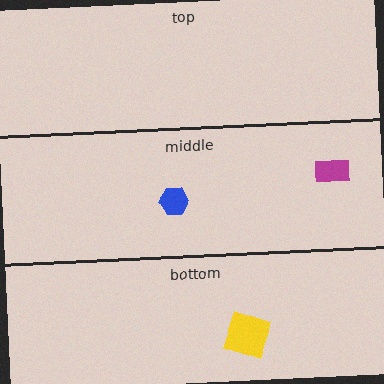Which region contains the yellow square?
The bottom region.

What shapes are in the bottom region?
The yellow square.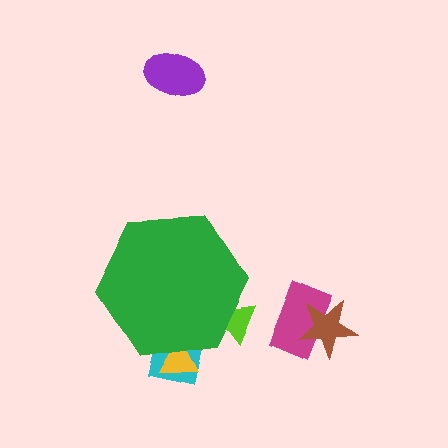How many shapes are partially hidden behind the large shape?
3 shapes are partially hidden.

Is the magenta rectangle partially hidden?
No, the magenta rectangle is fully visible.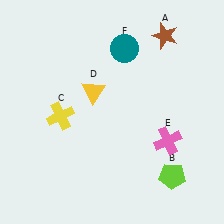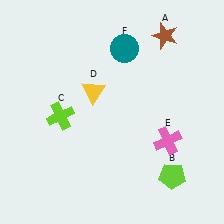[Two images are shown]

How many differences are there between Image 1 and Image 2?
There is 1 difference between the two images.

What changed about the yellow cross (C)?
In Image 1, C is yellow. In Image 2, it changed to lime.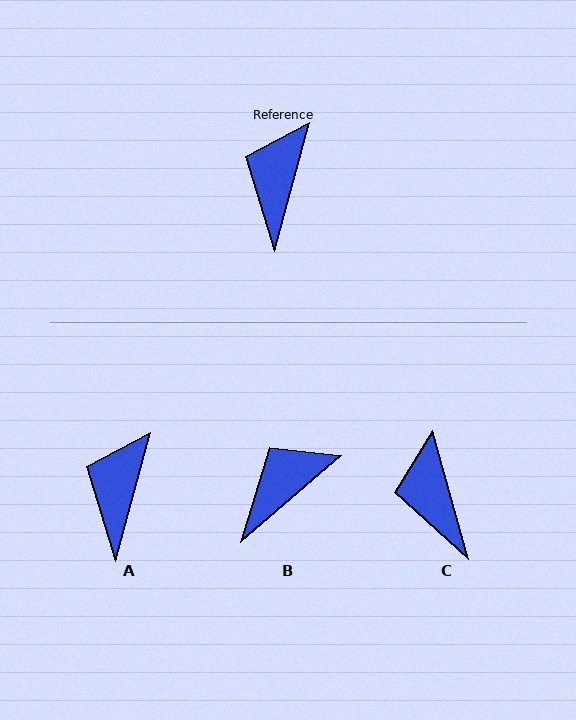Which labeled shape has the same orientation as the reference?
A.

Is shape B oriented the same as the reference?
No, it is off by about 34 degrees.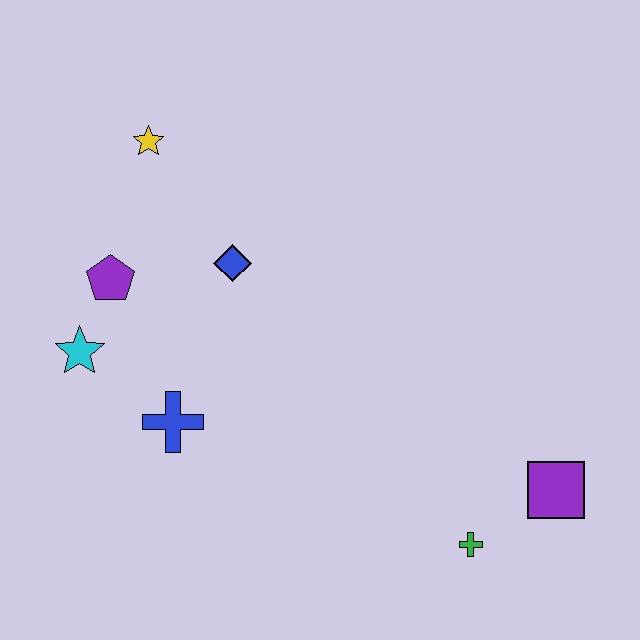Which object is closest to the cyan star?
The purple pentagon is closest to the cyan star.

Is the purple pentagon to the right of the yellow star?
No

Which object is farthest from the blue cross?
The purple square is farthest from the blue cross.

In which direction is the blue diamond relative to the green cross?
The blue diamond is above the green cross.